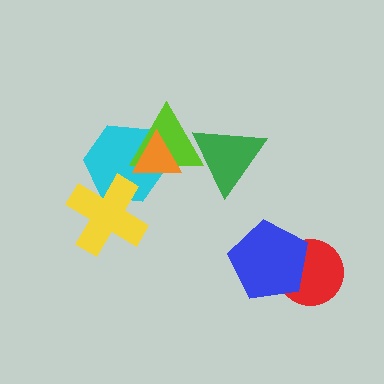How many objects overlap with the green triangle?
1 object overlaps with the green triangle.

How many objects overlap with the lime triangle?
3 objects overlap with the lime triangle.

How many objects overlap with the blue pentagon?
1 object overlaps with the blue pentagon.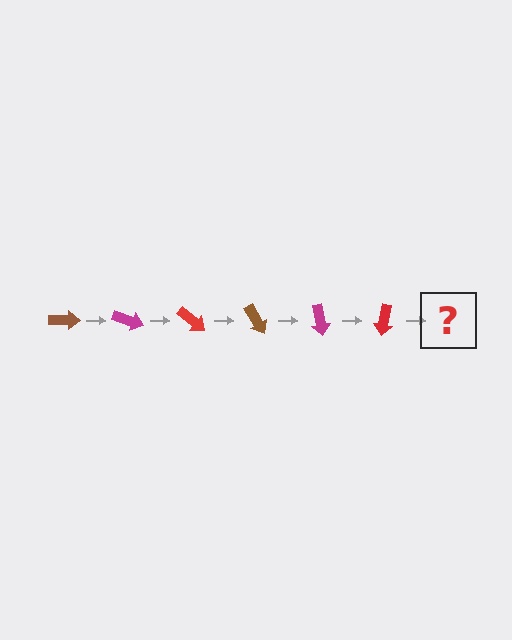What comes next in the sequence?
The next element should be a brown arrow, rotated 120 degrees from the start.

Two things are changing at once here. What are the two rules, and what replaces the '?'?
The two rules are that it rotates 20 degrees each step and the color cycles through brown, magenta, and red. The '?' should be a brown arrow, rotated 120 degrees from the start.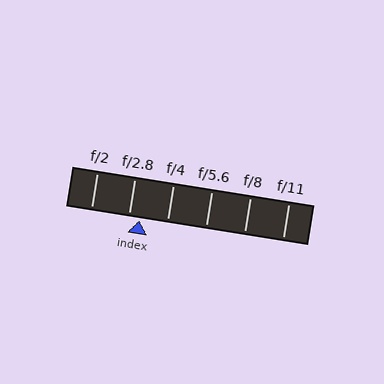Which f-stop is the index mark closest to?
The index mark is closest to f/2.8.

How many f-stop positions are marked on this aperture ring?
There are 6 f-stop positions marked.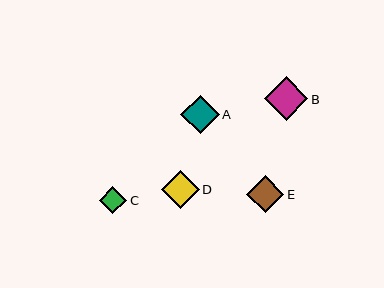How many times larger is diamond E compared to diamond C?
Diamond E is approximately 1.4 times the size of diamond C.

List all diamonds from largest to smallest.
From largest to smallest: B, A, D, E, C.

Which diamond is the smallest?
Diamond C is the smallest with a size of approximately 27 pixels.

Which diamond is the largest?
Diamond B is the largest with a size of approximately 43 pixels.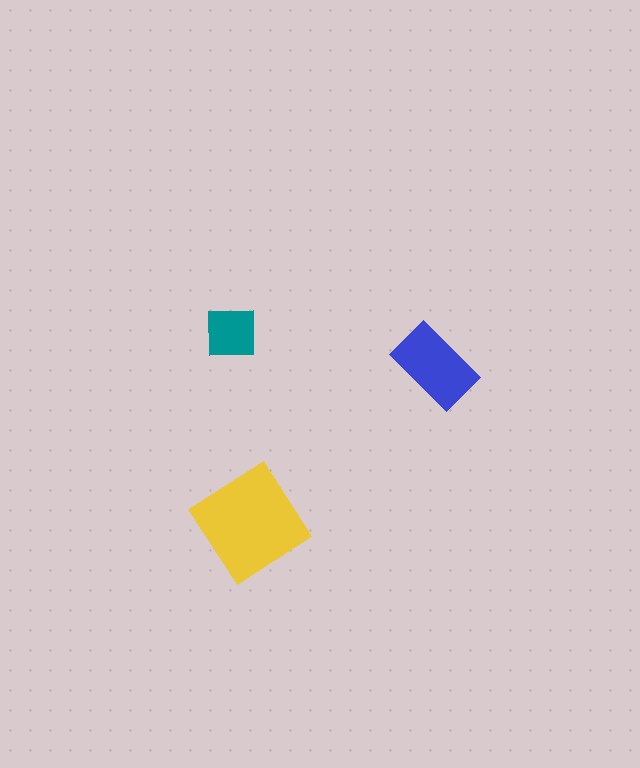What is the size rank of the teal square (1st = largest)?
3rd.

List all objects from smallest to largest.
The teal square, the blue rectangle, the yellow diamond.